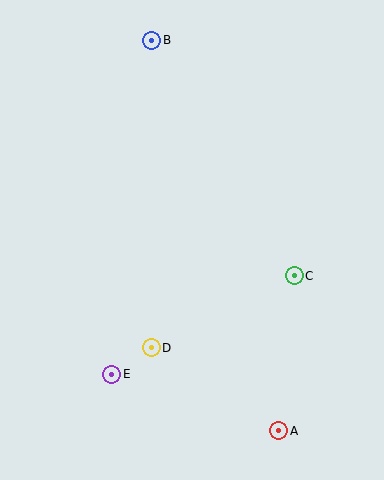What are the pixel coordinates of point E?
Point E is at (112, 374).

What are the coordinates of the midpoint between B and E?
The midpoint between B and E is at (132, 207).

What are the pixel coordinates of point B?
Point B is at (152, 40).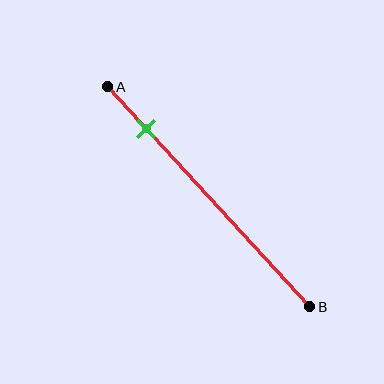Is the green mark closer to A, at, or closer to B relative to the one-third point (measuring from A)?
The green mark is closer to point A than the one-third point of segment AB.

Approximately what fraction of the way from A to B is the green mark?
The green mark is approximately 20% of the way from A to B.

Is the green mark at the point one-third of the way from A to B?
No, the mark is at about 20% from A, not at the 33% one-third point.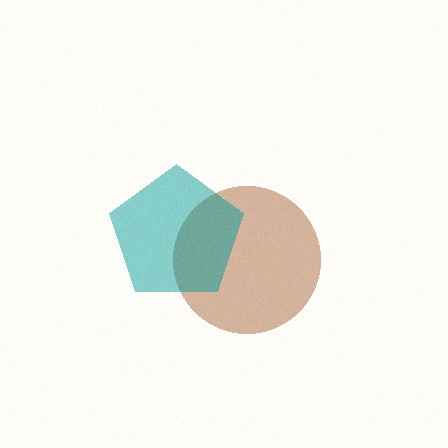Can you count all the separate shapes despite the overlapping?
Yes, there are 2 separate shapes.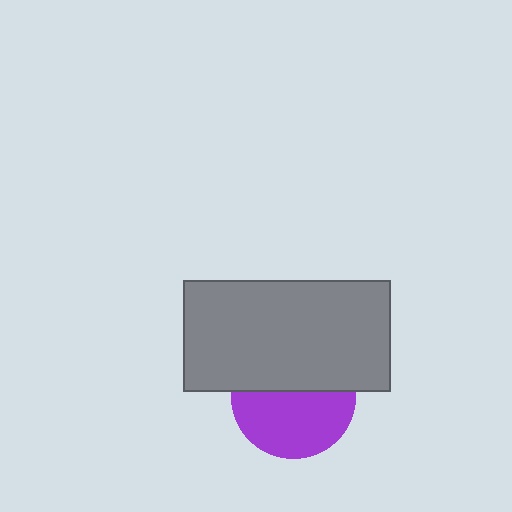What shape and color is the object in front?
The object in front is a gray rectangle.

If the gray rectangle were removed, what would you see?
You would see the complete purple circle.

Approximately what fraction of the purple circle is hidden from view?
Roughly 44% of the purple circle is hidden behind the gray rectangle.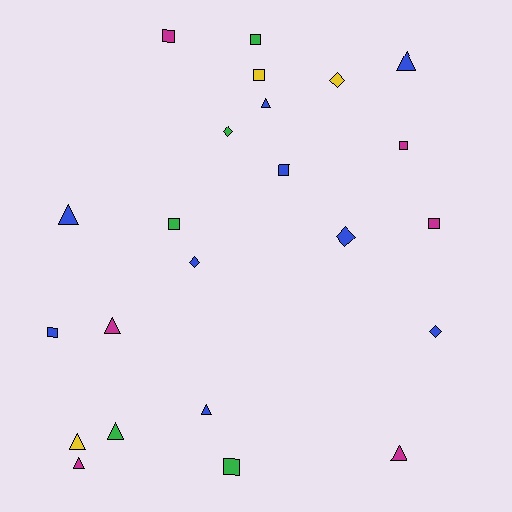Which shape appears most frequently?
Triangle, with 9 objects.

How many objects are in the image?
There are 23 objects.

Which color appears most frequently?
Blue, with 9 objects.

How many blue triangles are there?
There are 4 blue triangles.